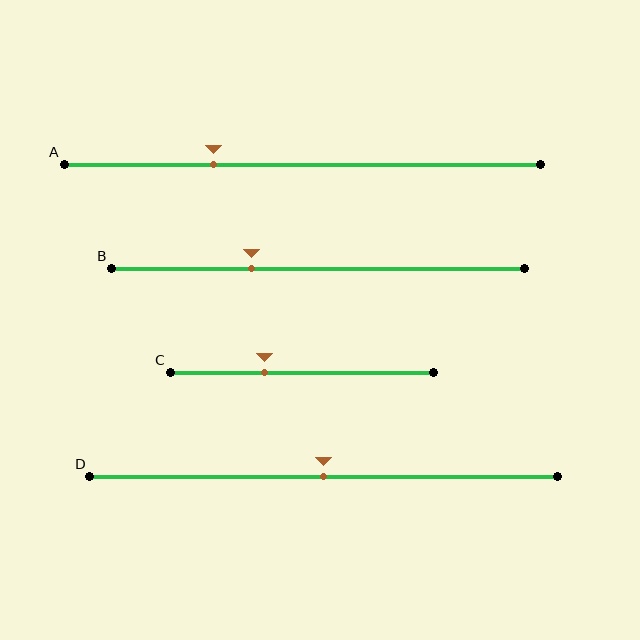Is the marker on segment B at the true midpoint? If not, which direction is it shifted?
No, the marker on segment B is shifted to the left by about 16% of the segment length.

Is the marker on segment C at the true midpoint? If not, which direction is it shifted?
No, the marker on segment C is shifted to the left by about 14% of the segment length.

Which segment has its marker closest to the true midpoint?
Segment D has its marker closest to the true midpoint.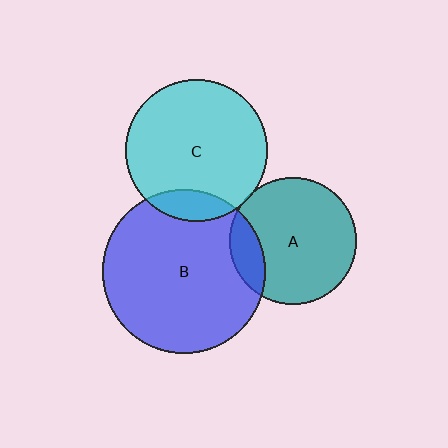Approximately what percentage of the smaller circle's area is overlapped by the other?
Approximately 5%.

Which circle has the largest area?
Circle B (blue).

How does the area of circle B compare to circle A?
Approximately 1.7 times.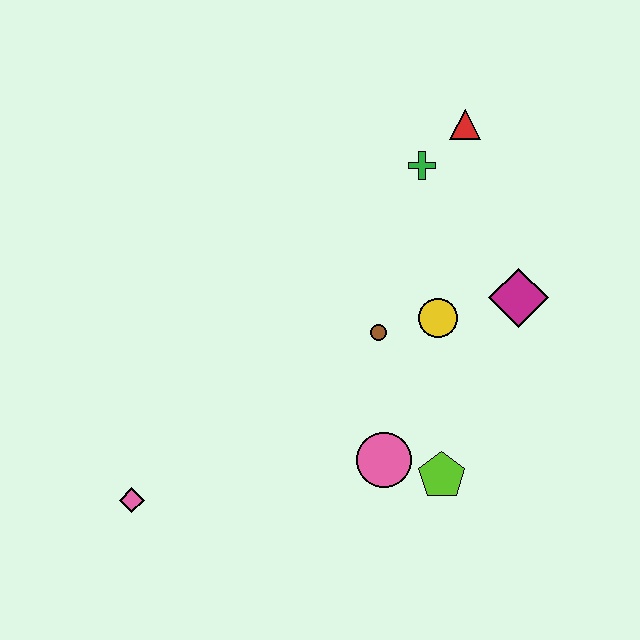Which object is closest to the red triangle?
The green cross is closest to the red triangle.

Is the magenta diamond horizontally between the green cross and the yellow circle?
No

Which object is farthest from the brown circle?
The pink diamond is farthest from the brown circle.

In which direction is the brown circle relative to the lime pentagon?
The brown circle is above the lime pentagon.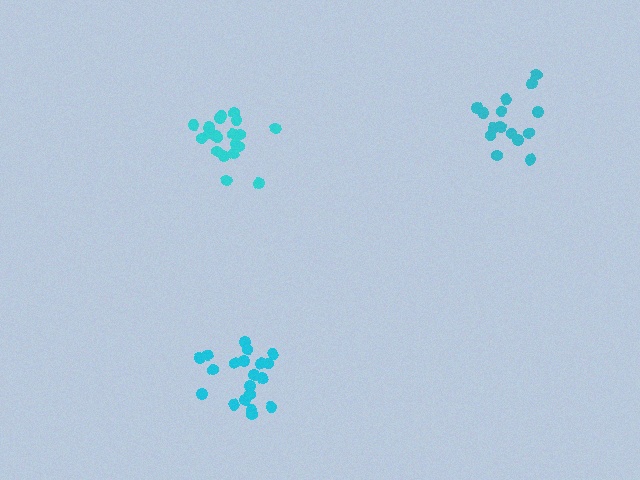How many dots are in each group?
Group 1: 20 dots, Group 2: 20 dots, Group 3: 15 dots (55 total).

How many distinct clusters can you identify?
There are 3 distinct clusters.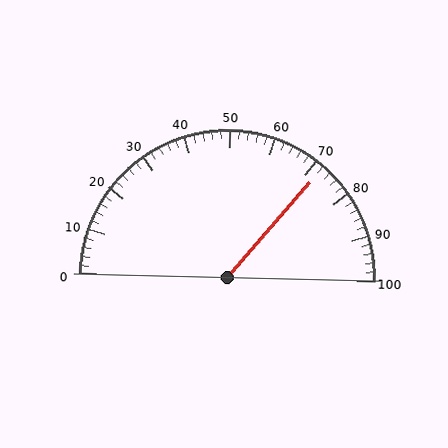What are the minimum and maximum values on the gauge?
The gauge ranges from 0 to 100.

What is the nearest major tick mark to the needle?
The nearest major tick mark is 70.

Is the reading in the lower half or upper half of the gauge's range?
The reading is in the upper half of the range (0 to 100).